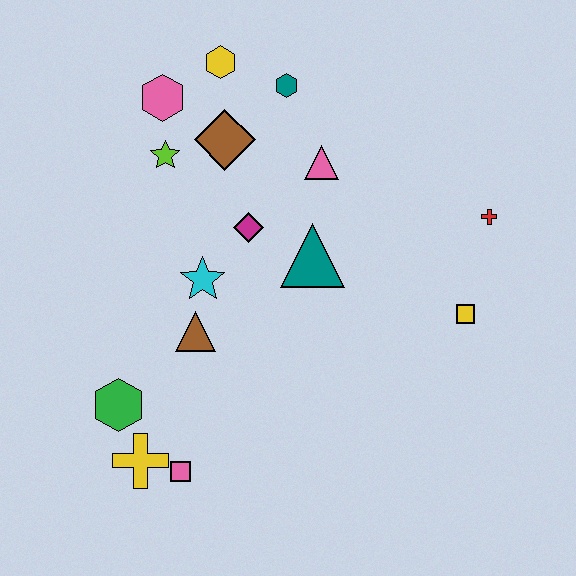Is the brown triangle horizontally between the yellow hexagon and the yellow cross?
Yes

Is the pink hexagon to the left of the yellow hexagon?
Yes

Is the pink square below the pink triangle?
Yes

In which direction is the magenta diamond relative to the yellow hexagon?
The magenta diamond is below the yellow hexagon.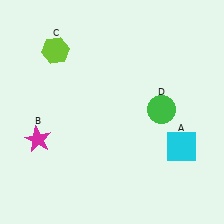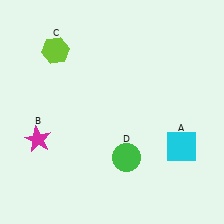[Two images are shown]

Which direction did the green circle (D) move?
The green circle (D) moved down.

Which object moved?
The green circle (D) moved down.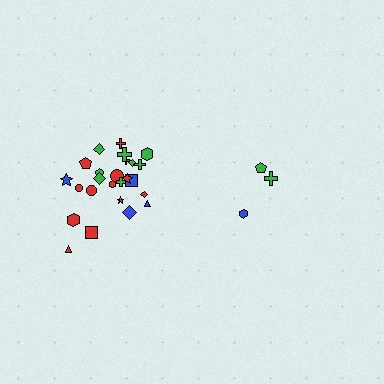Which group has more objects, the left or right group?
The left group.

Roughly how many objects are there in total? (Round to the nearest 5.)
Roughly 30 objects in total.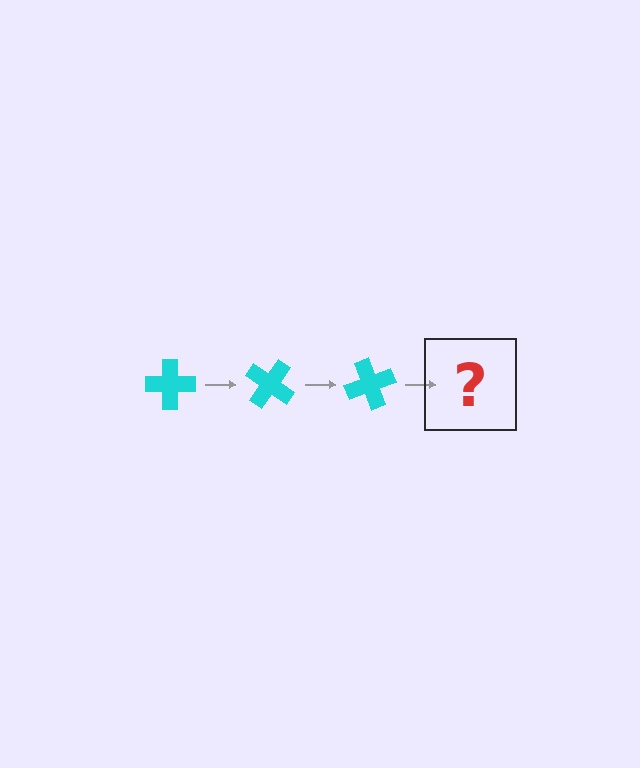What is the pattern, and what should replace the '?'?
The pattern is that the cross rotates 35 degrees each step. The '?' should be a cyan cross rotated 105 degrees.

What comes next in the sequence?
The next element should be a cyan cross rotated 105 degrees.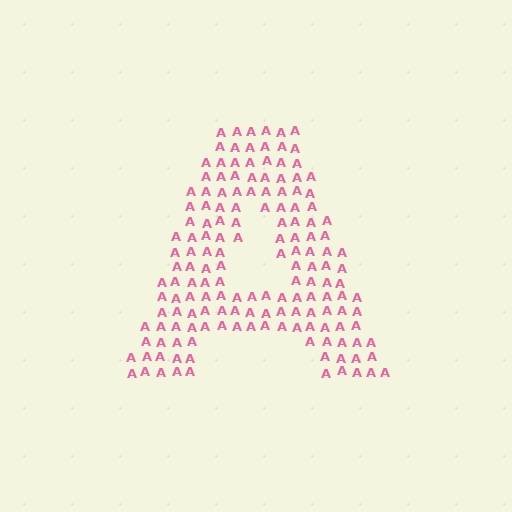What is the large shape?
The large shape is the letter A.